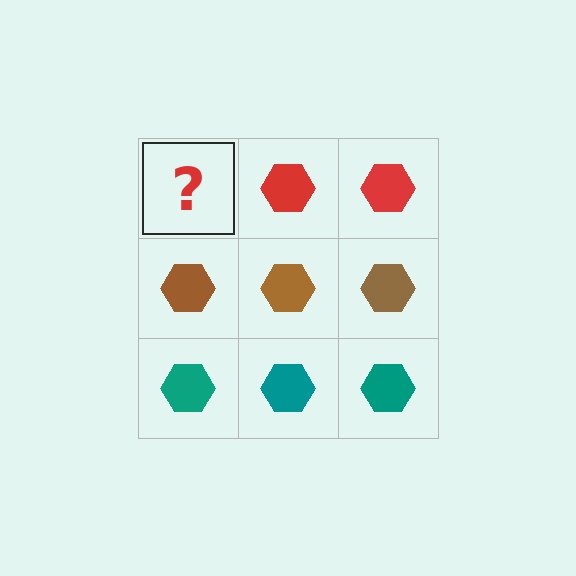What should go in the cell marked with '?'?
The missing cell should contain a red hexagon.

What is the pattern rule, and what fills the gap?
The rule is that each row has a consistent color. The gap should be filled with a red hexagon.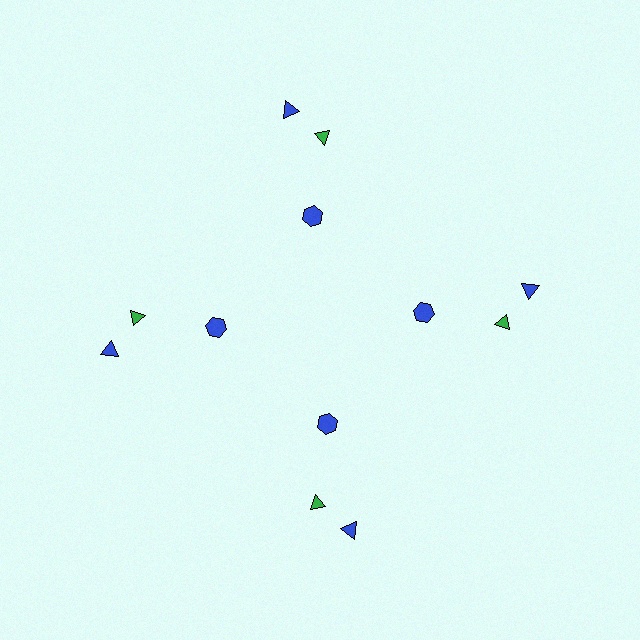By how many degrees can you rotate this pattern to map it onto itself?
The pattern maps onto itself every 90 degrees of rotation.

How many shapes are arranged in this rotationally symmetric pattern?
There are 12 shapes, arranged in 4 groups of 3.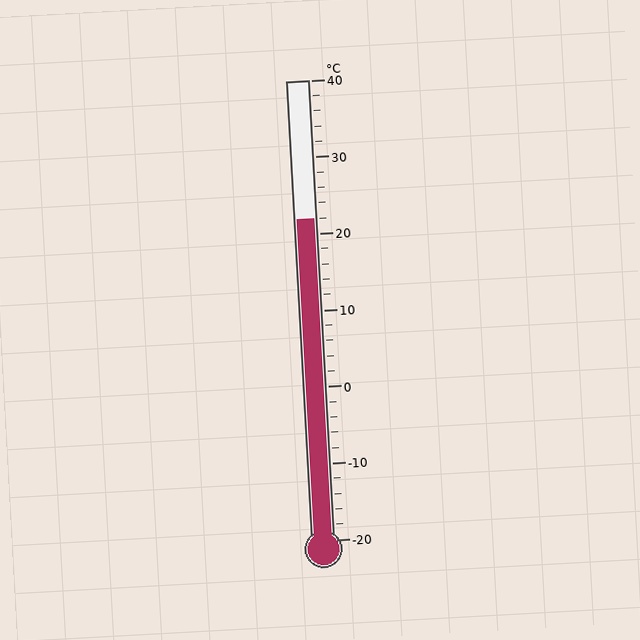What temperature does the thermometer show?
The thermometer shows approximately 22°C.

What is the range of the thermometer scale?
The thermometer scale ranges from -20°C to 40°C.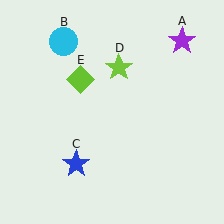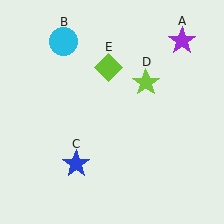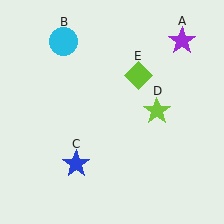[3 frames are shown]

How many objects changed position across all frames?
2 objects changed position: lime star (object D), lime diamond (object E).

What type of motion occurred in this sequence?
The lime star (object D), lime diamond (object E) rotated clockwise around the center of the scene.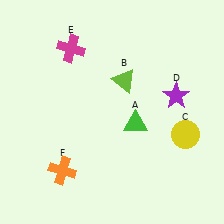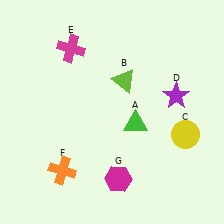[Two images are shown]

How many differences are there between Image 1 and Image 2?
There is 1 difference between the two images.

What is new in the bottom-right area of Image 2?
A magenta hexagon (G) was added in the bottom-right area of Image 2.